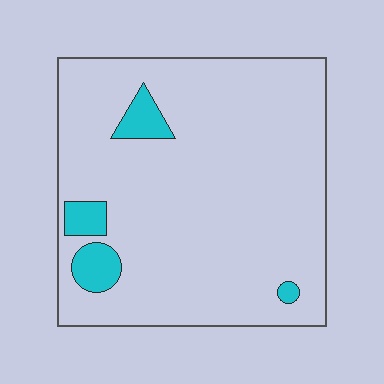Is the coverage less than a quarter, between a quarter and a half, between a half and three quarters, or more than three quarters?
Less than a quarter.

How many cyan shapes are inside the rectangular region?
4.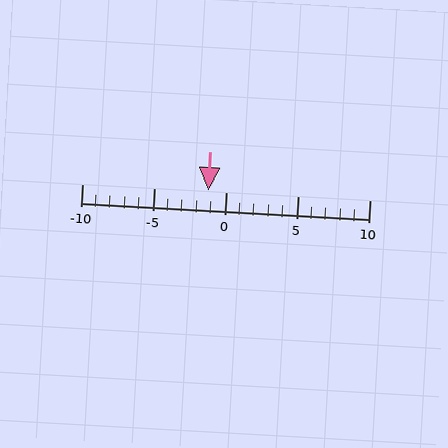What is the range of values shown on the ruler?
The ruler shows values from -10 to 10.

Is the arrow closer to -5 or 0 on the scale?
The arrow is closer to 0.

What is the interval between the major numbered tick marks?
The major tick marks are spaced 5 units apart.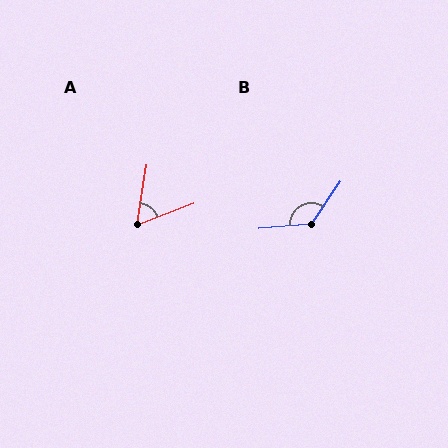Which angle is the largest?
B, at approximately 129 degrees.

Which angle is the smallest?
A, at approximately 60 degrees.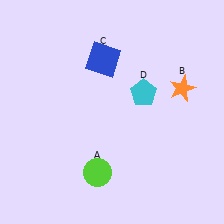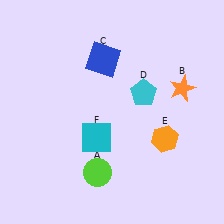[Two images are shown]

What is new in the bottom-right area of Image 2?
An orange hexagon (E) was added in the bottom-right area of Image 2.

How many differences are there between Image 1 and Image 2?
There are 2 differences between the two images.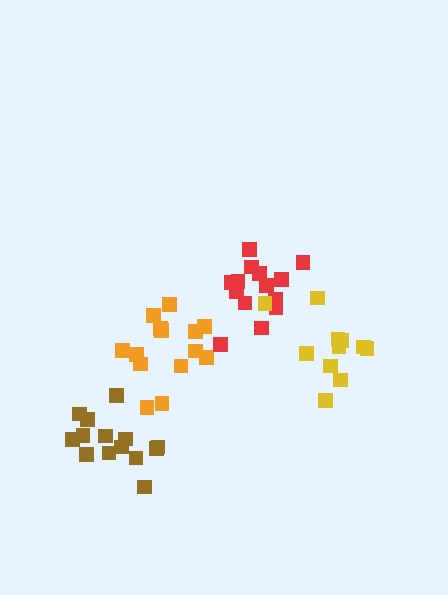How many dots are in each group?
Group 1: 14 dots, Group 2: 14 dots, Group 3: 14 dots, Group 4: 11 dots (53 total).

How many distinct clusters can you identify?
There are 4 distinct clusters.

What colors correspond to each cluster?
The clusters are colored: orange, red, brown, yellow.